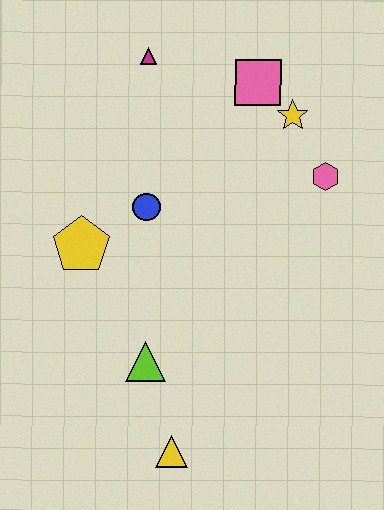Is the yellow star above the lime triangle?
Yes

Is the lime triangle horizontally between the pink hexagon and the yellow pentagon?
Yes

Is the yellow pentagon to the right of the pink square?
No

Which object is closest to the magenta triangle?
The pink square is closest to the magenta triangle.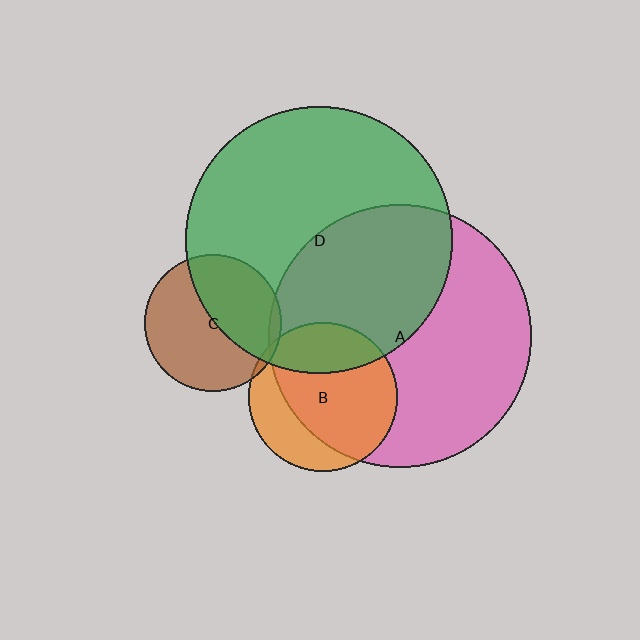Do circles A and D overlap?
Yes.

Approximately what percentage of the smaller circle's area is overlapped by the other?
Approximately 45%.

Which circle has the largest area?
Circle D (green).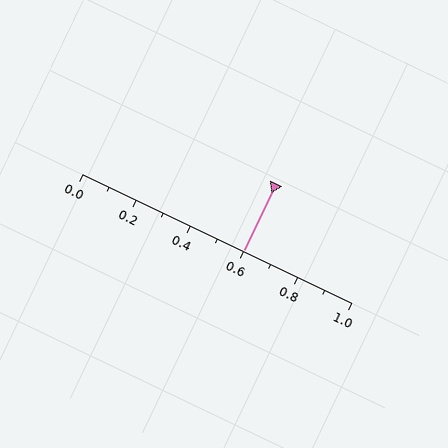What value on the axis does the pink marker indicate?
The marker indicates approximately 0.6.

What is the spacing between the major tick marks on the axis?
The major ticks are spaced 0.2 apart.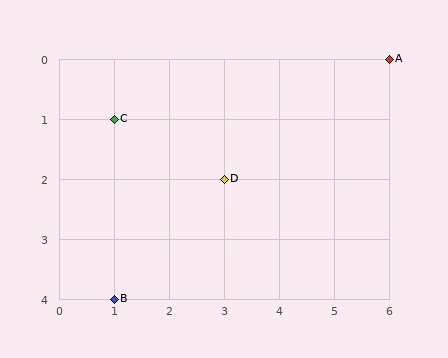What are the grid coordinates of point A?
Point A is at grid coordinates (6, 0).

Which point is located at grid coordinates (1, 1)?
Point C is at (1, 1).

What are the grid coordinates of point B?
Point B is at grid coordinates (1, 4).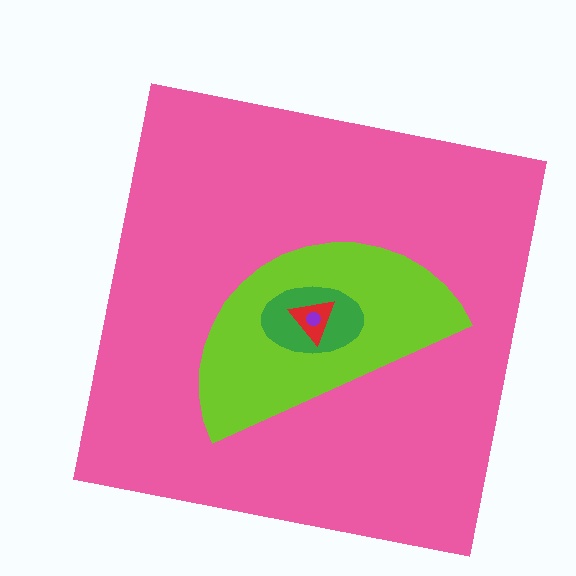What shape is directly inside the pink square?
The lime semicircle.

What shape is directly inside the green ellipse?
The red triangle.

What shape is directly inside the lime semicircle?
The green ellipse.